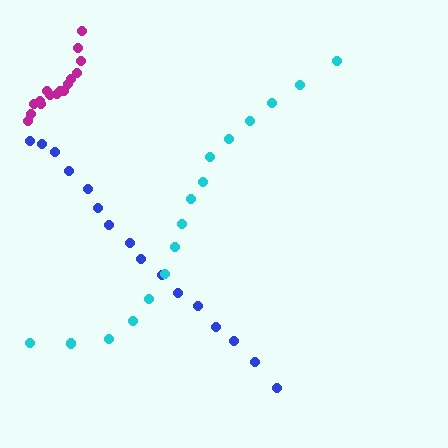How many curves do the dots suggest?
There are 3 distinct paths.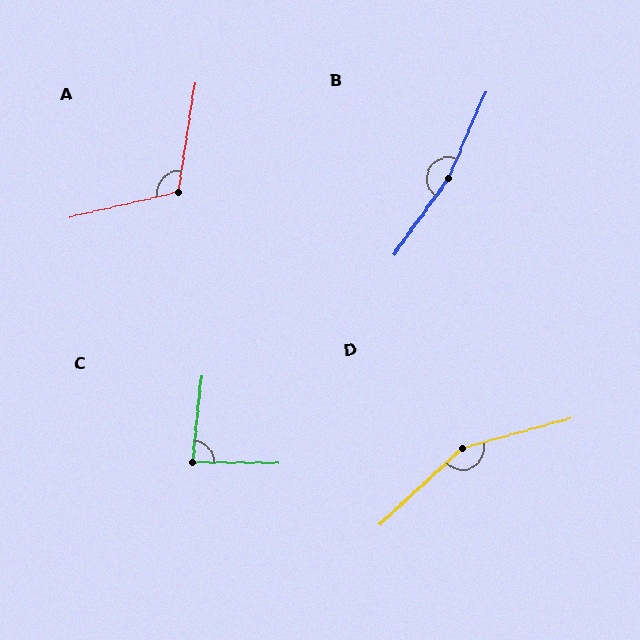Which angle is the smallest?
C, at approximately 85 degrees.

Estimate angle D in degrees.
Approximately 153 degrees.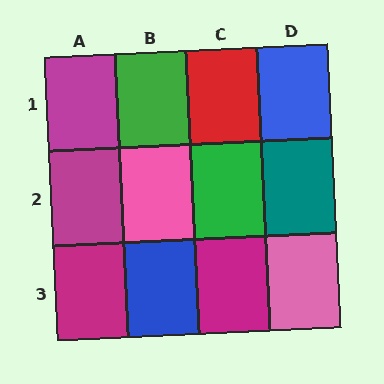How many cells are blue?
2 cells are blue.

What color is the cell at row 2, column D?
Teal.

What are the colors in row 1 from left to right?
Magenta, green, red, blue.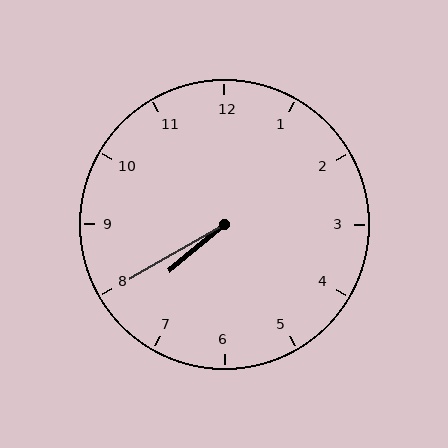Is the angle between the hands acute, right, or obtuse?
It is acute.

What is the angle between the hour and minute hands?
Approximately 10 degrees.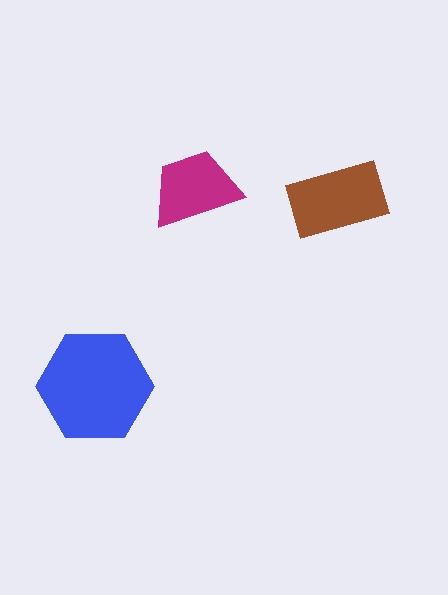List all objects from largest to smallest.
The blue hexagon, the brown rectangle, the magenta trapezoid.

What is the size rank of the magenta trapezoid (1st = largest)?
3rd.